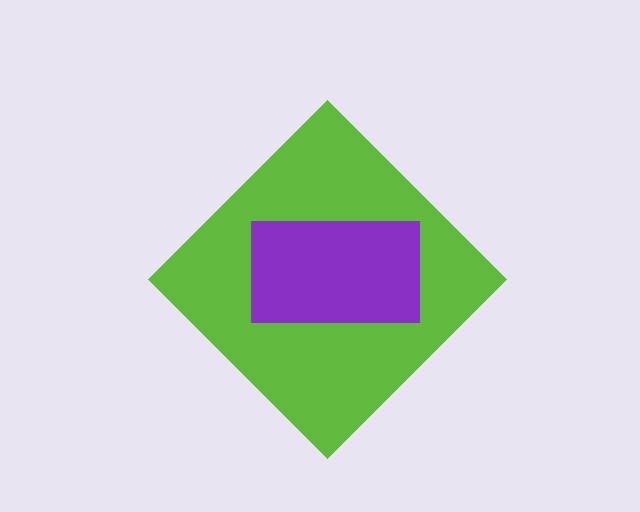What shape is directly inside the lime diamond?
The purple rectangle.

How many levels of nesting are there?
2.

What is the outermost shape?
The lime diamond.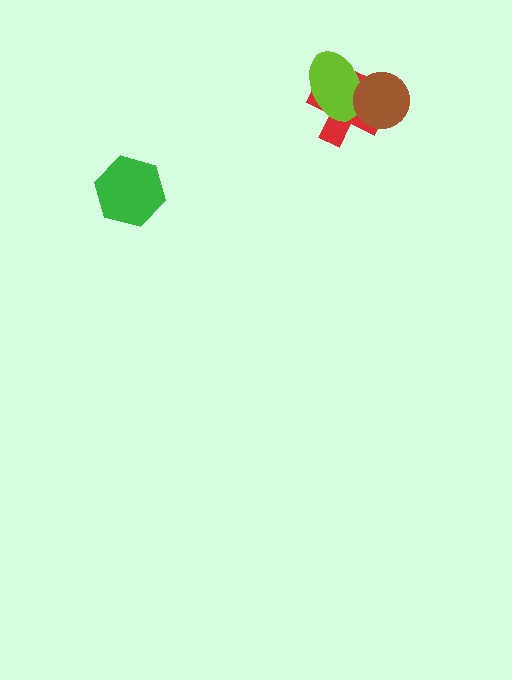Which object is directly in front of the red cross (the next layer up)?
The lime ellipse is directly in front of the red cross.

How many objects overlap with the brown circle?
2 objects overlap with the brown circle.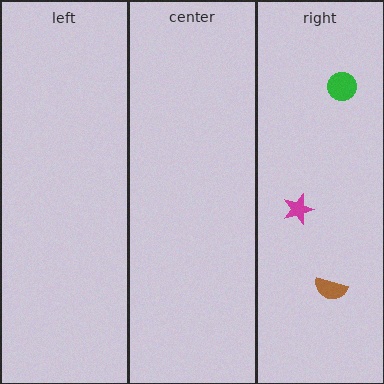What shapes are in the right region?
The green circle, the brown semicircle, the magenta star.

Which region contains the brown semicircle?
The right region.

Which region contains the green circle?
The right region.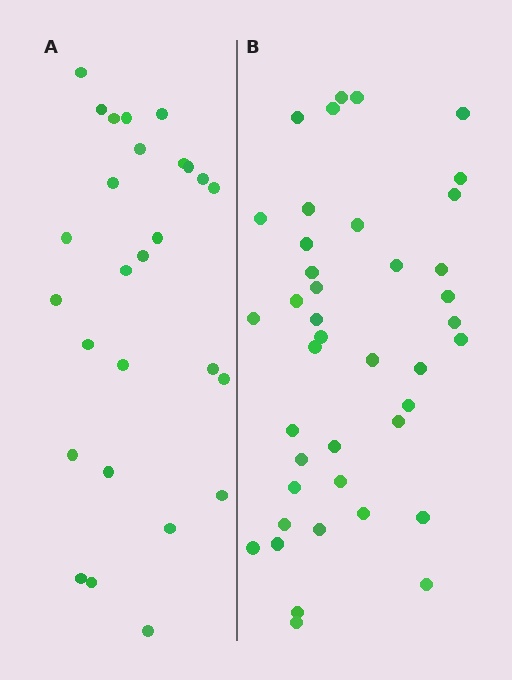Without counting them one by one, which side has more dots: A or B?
Region B (the right region) has more dots.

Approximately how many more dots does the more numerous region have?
Region B has approximately 15 more dots than region A.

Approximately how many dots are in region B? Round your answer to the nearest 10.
About 40 dots. (The exact count is 41, which rounds to 40.)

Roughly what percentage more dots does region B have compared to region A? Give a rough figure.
About 50% more.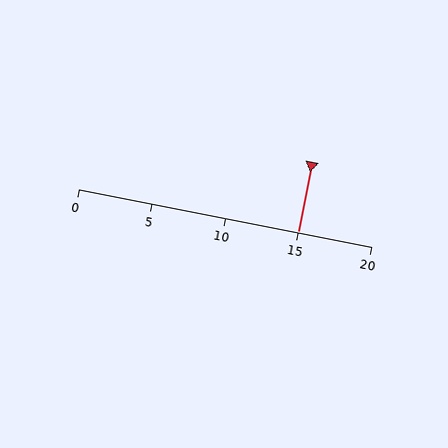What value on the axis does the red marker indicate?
The marker indicates approximately 15.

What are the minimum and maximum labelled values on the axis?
The axis runs from 0 to 20.